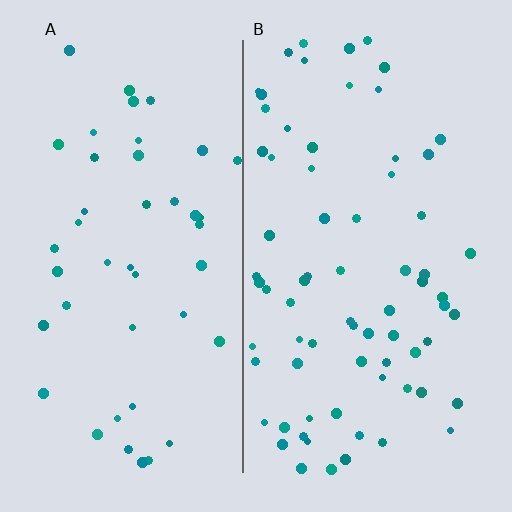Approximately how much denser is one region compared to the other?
Approximately 1.6× — region B over region A.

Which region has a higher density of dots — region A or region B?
B (the right).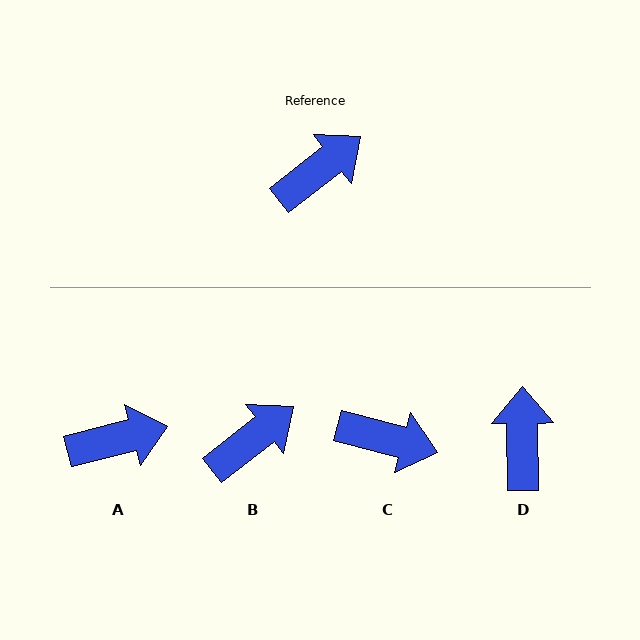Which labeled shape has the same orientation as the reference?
B.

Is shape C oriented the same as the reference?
No, it is off by about 53 degrees.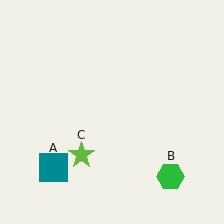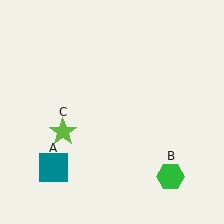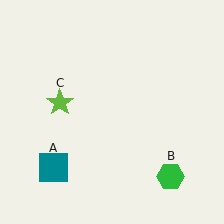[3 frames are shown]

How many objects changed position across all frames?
1 object changed position: lime star (object C).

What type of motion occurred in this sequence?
The lime star (object C) rotated clockwise around the center of the scene.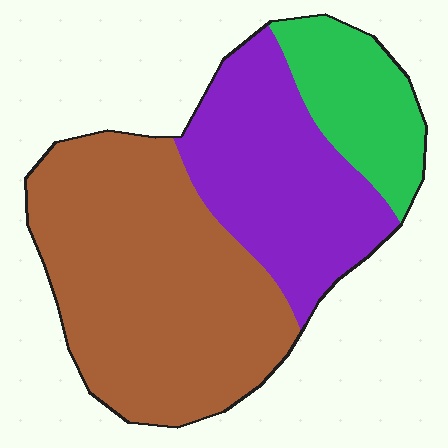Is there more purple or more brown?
Brown.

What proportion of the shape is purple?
Purple takes up about one third (1/3) of the shape.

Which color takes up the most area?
Brown, at roughly 50%.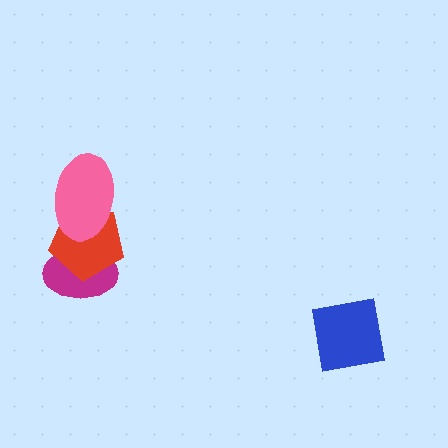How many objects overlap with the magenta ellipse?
1 object overlaps with the magenta ellipse.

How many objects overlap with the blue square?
0 objects overlap with the blue square.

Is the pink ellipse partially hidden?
No, no other shape covers it.